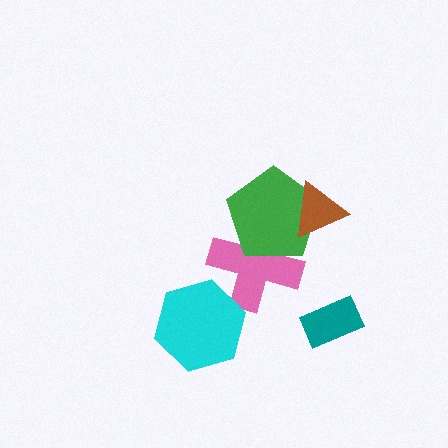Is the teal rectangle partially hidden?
No, no other shape covers it.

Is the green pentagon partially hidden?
Yes, it is partially covered by another shape.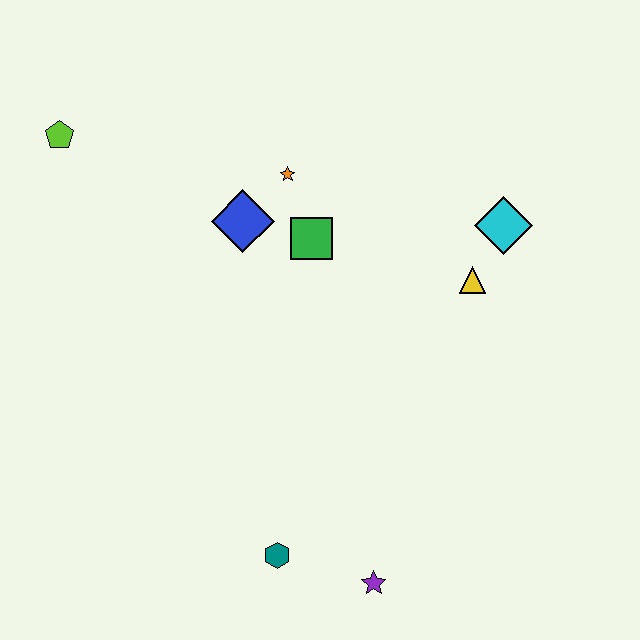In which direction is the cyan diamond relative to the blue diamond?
The cyan diamond is to the right of the blue diamond.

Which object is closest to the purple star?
The teal hexagon is closest to the purple star.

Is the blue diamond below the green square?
No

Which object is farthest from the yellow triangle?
The lime pentagon is farthest from the yellow triangle.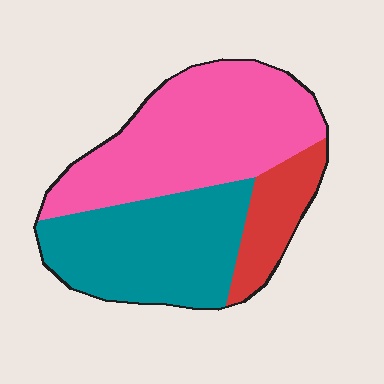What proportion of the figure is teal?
Teal covers around 40% of the figure.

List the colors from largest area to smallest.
From largest to smallest: pink, teal, red.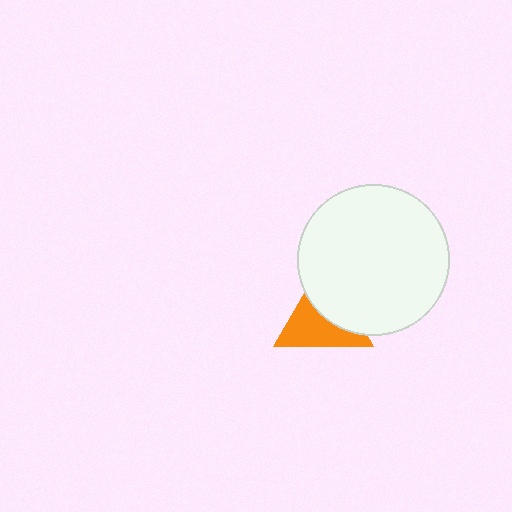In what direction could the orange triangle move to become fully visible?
The orange triangle could move toward the lower-left. That would shift it out from behind the white circle entirely.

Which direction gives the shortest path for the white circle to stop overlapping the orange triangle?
Moving toward the upper-right gives the shortest separation.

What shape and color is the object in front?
The object in front is a white circle.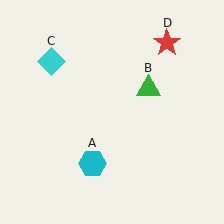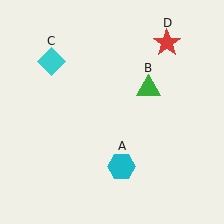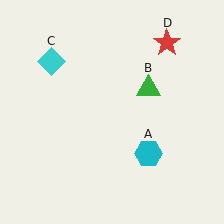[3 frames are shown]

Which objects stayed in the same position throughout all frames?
Green triangle (object B) and cyan diamond (object C) and red star (object D) remained stationary.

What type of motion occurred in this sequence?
The cyan hexagon (object A) rotated counterclockwise around the center of the scene.